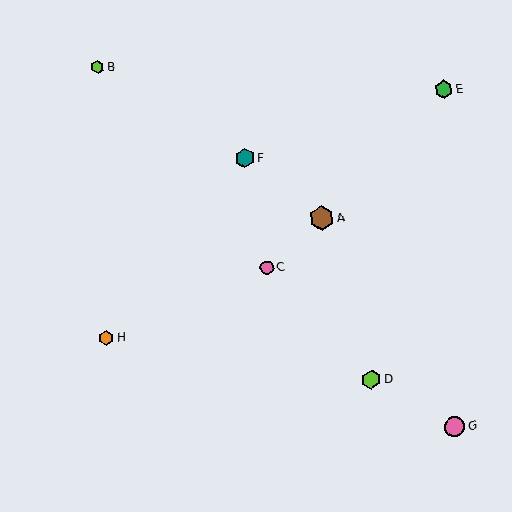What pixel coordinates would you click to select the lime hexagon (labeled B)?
Click at (98, 67) to select the lime hexagon B.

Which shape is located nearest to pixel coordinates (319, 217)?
The brown hexagon (labeled A) at (322, 218) is nearest to that location.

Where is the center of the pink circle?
The center of the pink circle is at (455, 427).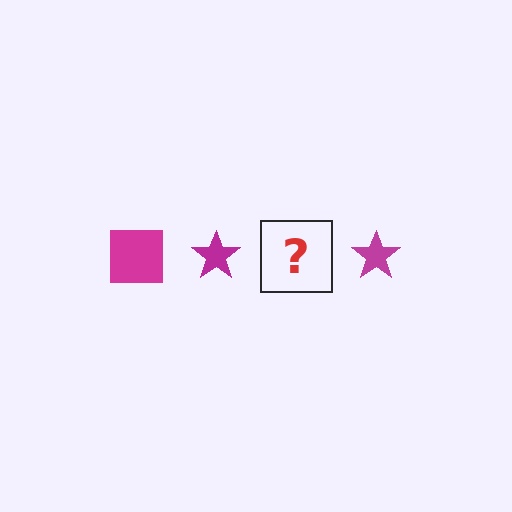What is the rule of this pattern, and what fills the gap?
The rule is that the pattern cycles through square, star shapes in magenta. The gap should be filled with a magenta square.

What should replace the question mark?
The question mark should be replaced with a magenta square.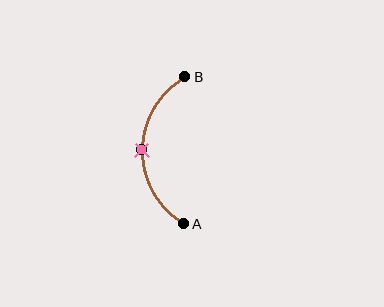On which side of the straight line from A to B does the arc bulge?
The arc bulges to the left of the straight line connecting A and B.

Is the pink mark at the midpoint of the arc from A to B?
Yes. The pink mark lies on the arc at equal arc-length from both A and B — it is the arc midpoint.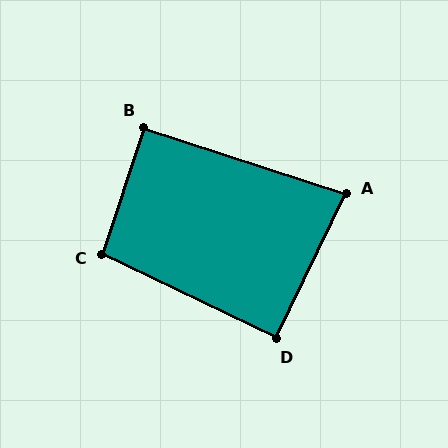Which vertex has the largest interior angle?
C, at approximately 98 degrees.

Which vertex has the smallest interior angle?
A, at approximately 82 degrees.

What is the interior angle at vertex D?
Approximately 90 degrees (approximately right).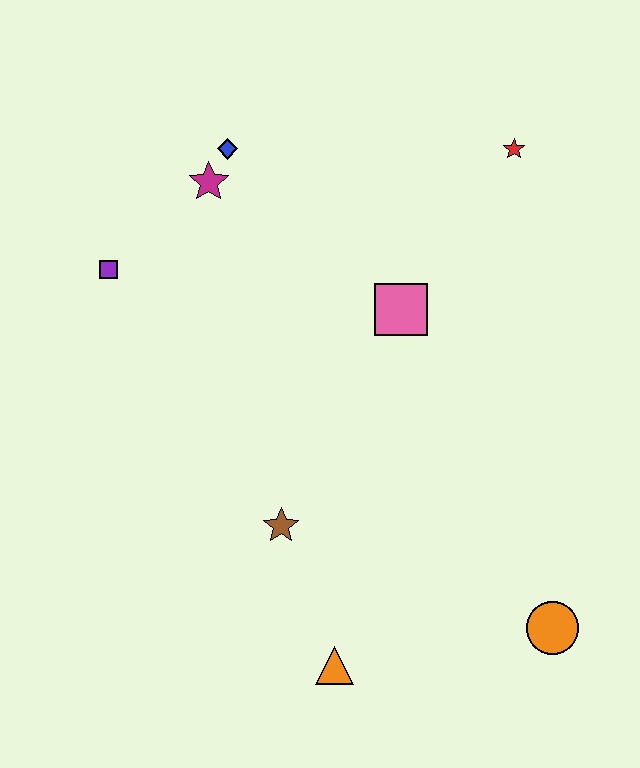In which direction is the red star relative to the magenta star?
The red star is to the right of the magenta star.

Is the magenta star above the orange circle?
Yes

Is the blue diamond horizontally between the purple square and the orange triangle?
Yes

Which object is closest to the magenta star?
The blue diamond is closest to the magenta star.